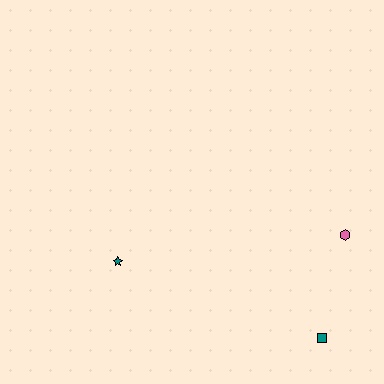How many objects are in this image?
There are 3 objects.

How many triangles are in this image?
There are no triangles.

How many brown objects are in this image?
There are no brown objects.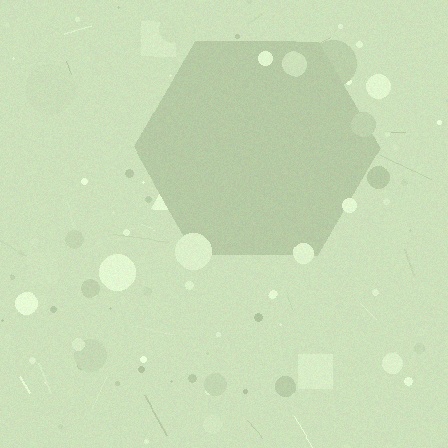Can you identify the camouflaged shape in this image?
The camouflaged shape is a hexagon.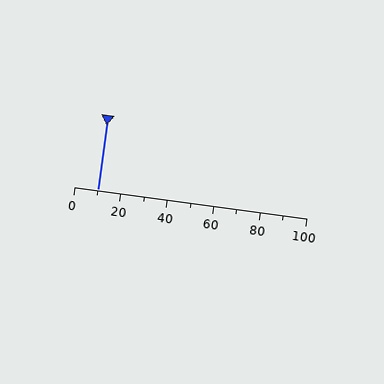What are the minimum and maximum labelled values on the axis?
The axis runs from 0 to 100.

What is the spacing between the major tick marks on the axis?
The major ticks are spaced 20 apart.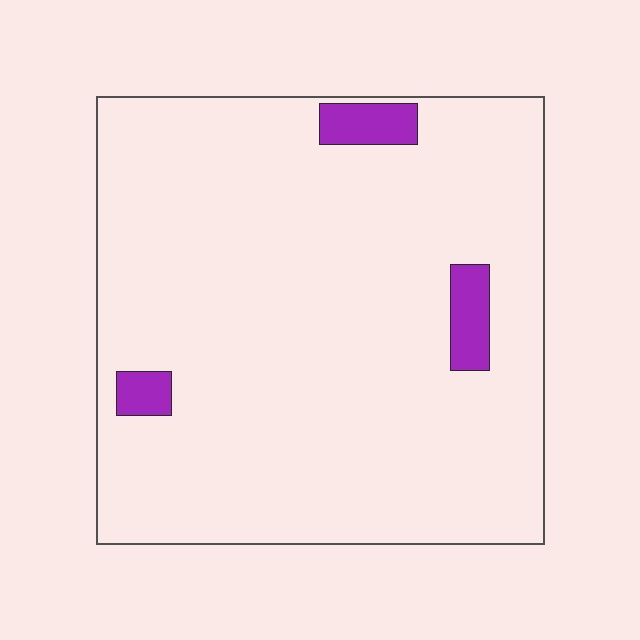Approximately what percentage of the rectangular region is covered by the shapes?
Approximately 5%.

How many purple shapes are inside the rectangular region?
3.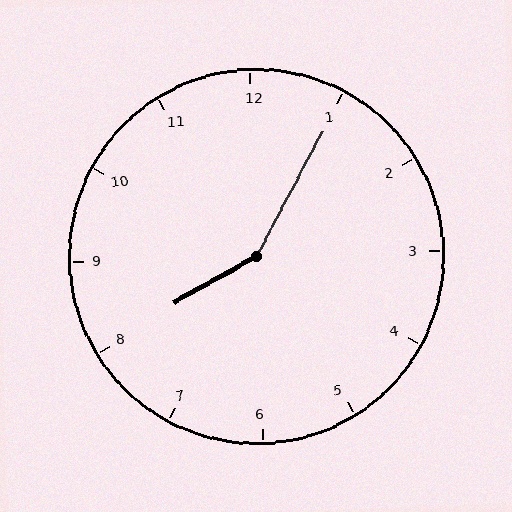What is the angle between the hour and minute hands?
Approximately 148 degrees.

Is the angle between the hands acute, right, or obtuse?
It is obtuse.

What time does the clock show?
8:05.